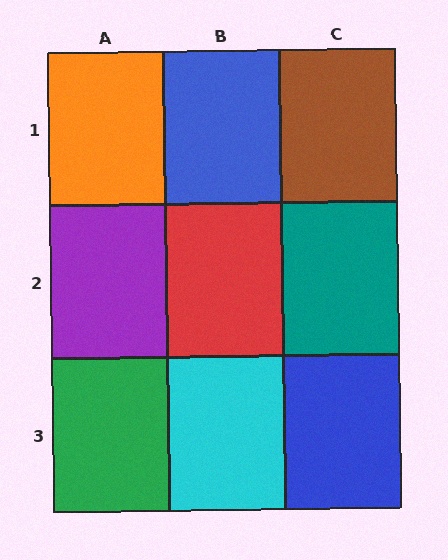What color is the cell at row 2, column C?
Teal.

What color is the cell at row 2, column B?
Red.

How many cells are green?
1 cell is green.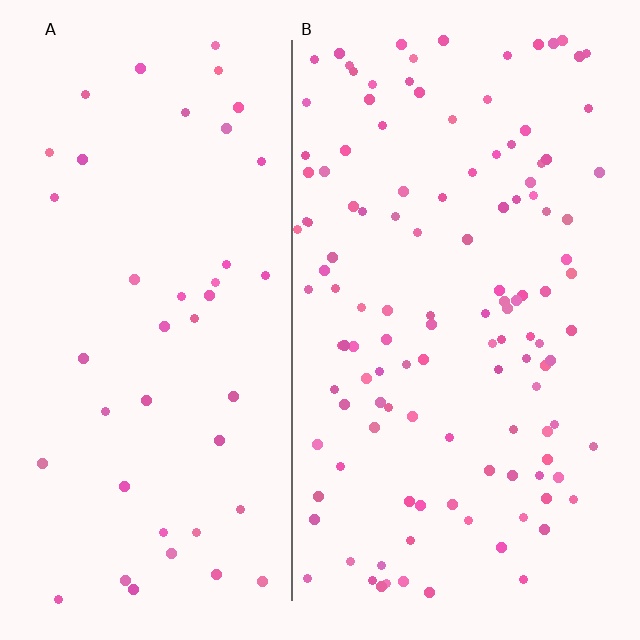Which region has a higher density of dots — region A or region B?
B (the right).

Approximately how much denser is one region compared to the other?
Approximately 2.9× — region B over region A.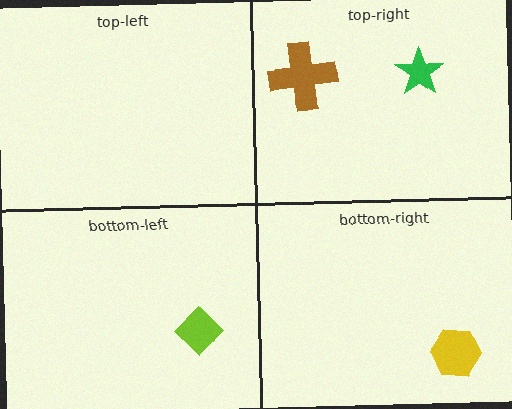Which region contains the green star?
The top-right region.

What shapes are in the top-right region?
The brown cross, the green star.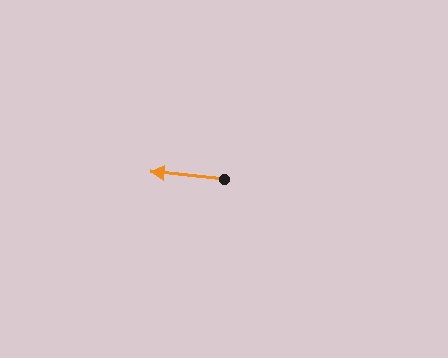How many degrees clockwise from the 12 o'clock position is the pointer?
Approximately 276 degrees.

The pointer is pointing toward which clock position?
Roughly 9 o'clock.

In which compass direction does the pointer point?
West.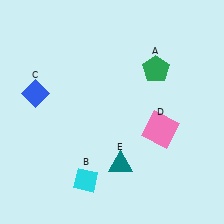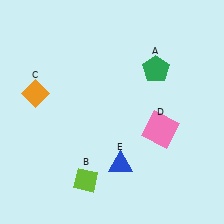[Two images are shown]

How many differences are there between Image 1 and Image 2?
There are 3 differences between the two images.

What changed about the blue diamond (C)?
In Image 1, C is blue. In Image 2, it changed to orange.